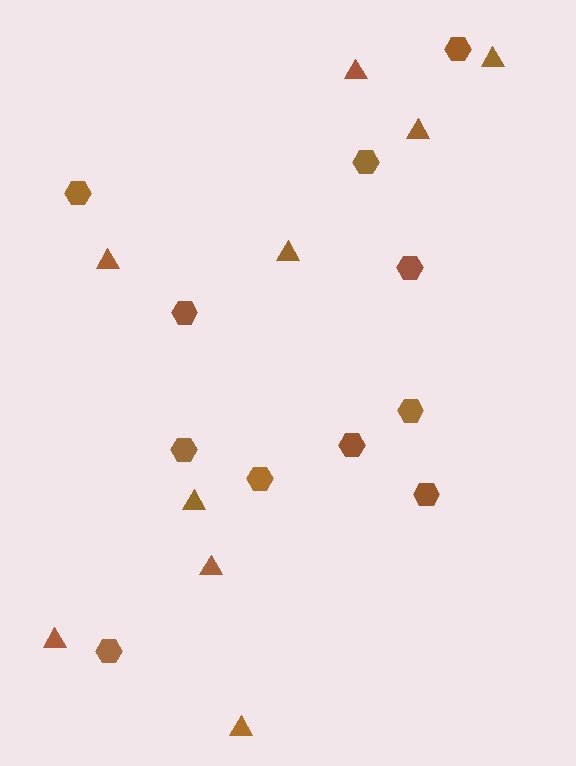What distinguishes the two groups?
There are 2 groups: one group of hexagons (11) and one group of triangles (9).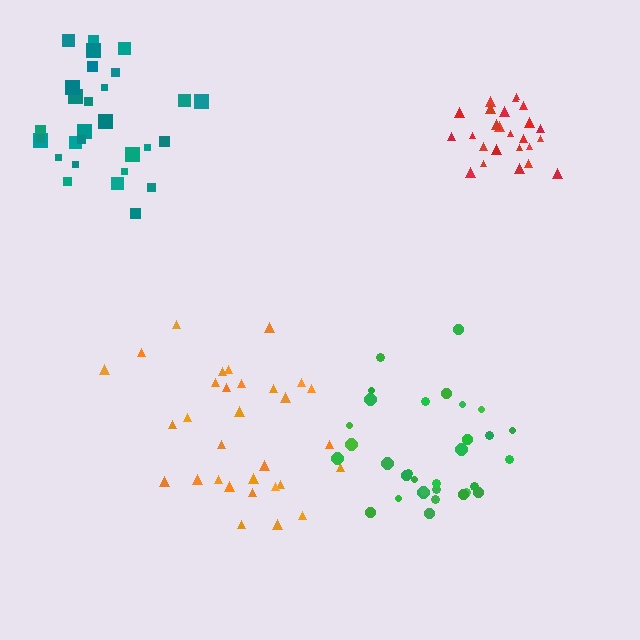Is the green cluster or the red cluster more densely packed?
Red.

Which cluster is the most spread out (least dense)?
Orange.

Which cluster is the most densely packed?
Red.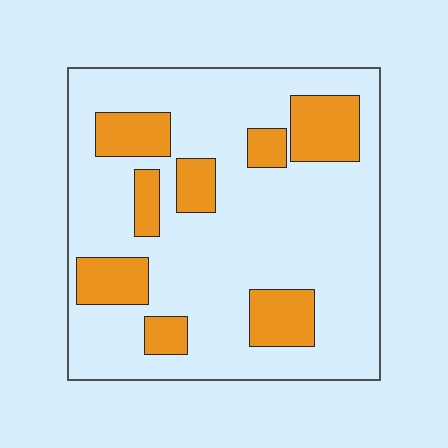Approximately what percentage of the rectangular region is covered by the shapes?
Approximately 25%.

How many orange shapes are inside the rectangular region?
8.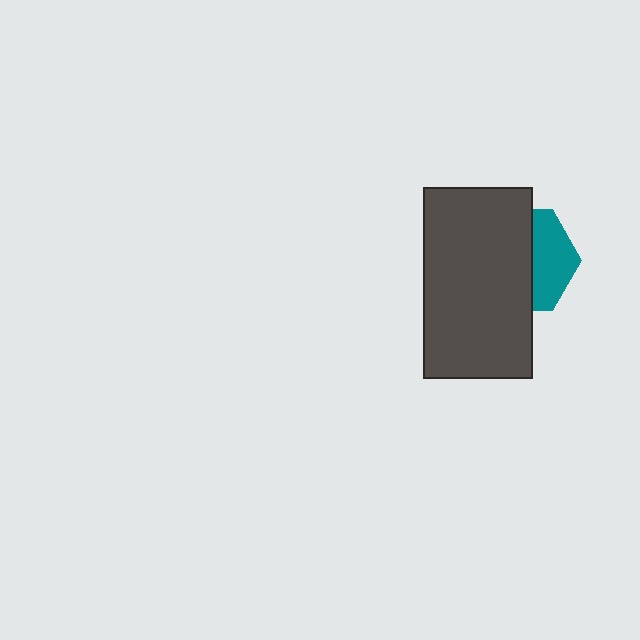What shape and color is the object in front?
The object in front is a dark gray rectangle.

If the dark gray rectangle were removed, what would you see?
You would see the complete teal hexagon.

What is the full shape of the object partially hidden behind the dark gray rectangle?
The partially hidden object is a teal hexagon.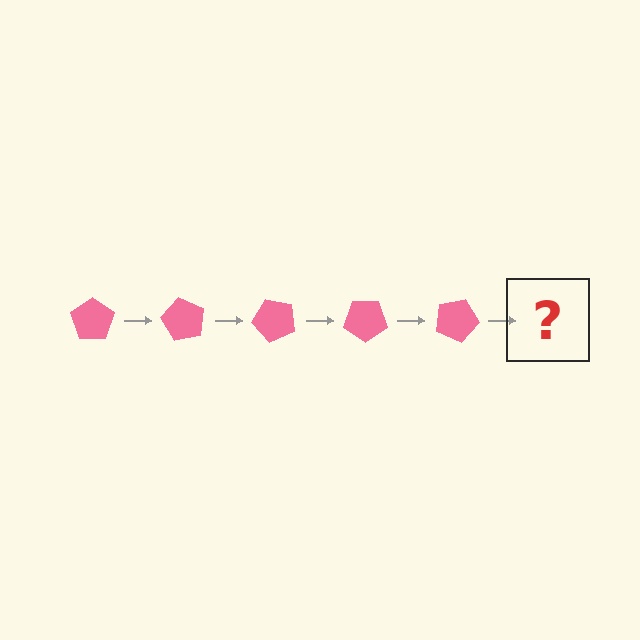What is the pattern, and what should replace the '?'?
The pattern is that the pentagon rotates 60 degrees each step. The '?' should be a pink pentagon rotated 300 degrees.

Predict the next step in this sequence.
The next step is a pink pentagon rotated 300 degrees.